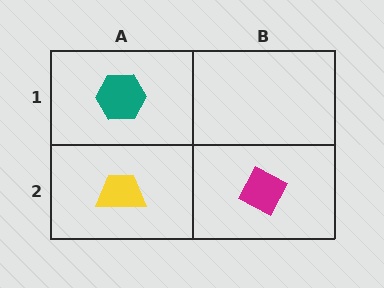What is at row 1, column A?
A teal hexagon.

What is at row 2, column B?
A magenta diamond.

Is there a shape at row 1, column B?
No, that cell is empty.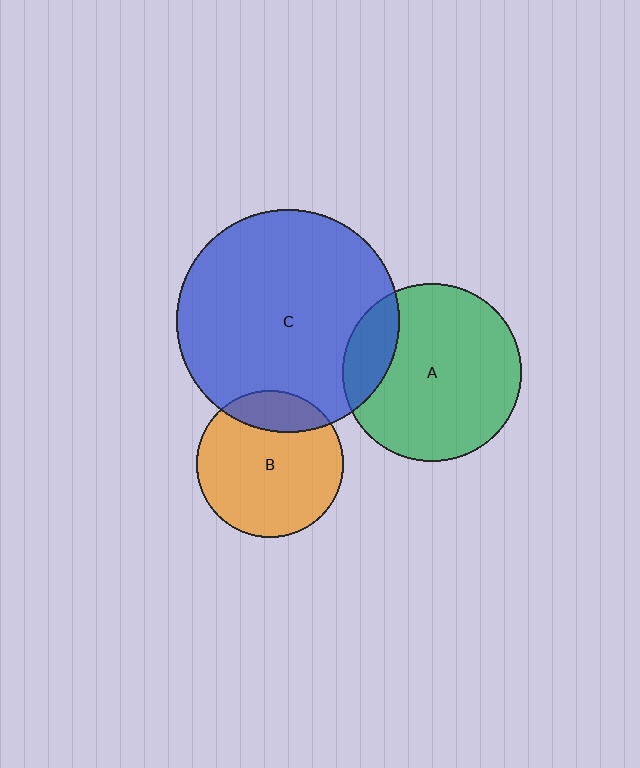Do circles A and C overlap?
Yes.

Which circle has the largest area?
Circle C (blue).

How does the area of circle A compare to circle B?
Approximately 1.5 times.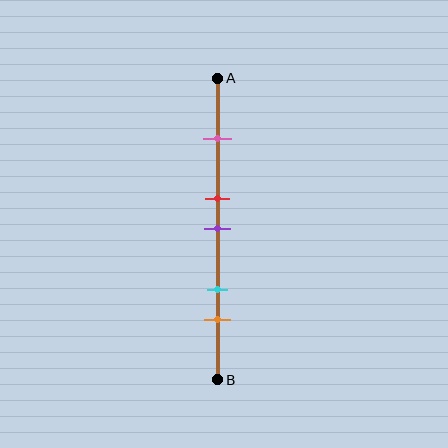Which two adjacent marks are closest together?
The red and purple marks are the closest adjacent pair.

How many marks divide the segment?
There are 5 marks dividing the segment.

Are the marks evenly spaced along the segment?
No, the marks are not evenly spaced.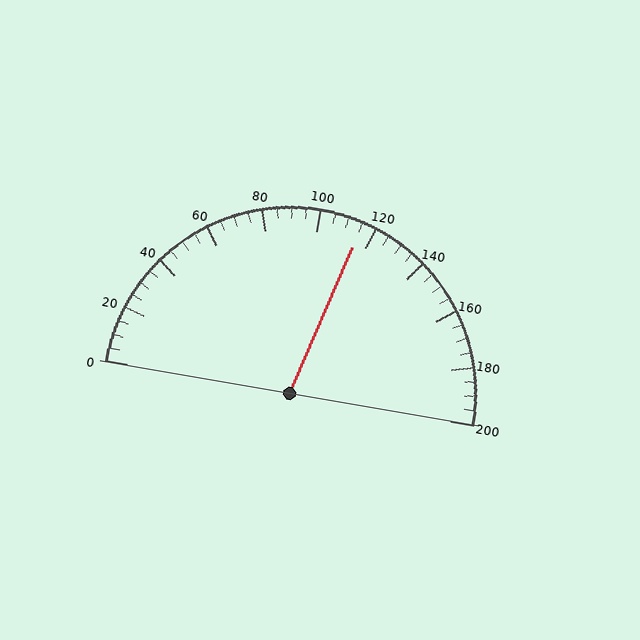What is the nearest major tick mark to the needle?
The nearest major tick mark is 120.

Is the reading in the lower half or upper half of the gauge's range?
The reading is in the upper half of the range (0 to 200).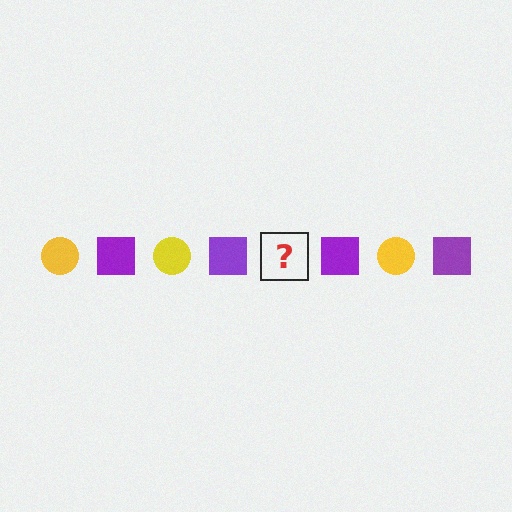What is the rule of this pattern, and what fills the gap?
The rule is that the pattern alternates between yellow circle and purple square. The gap should be filled with a yellow circle.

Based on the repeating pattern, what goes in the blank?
The blank should be a yellow circle.